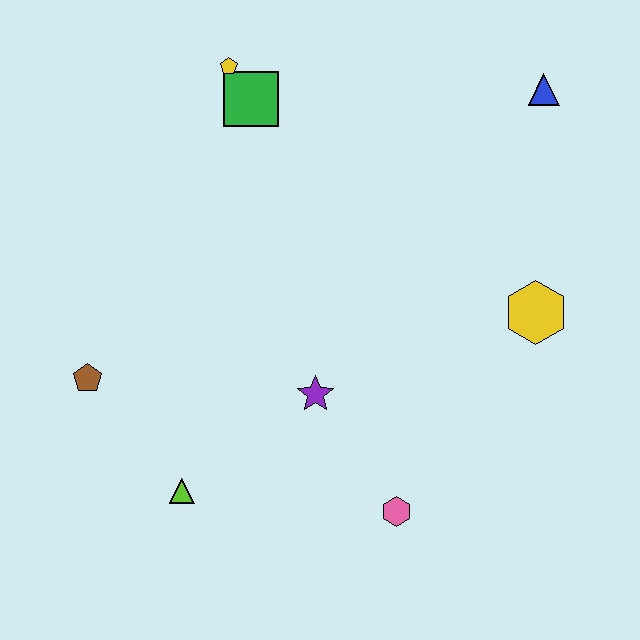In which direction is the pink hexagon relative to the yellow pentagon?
The pink hexagon is below the yellow pentagon.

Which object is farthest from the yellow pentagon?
The pink hexagon is farthest from the yellow pentagon.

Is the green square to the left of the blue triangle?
Yes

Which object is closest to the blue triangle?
The yellow hexagon is closest to the blue triangle.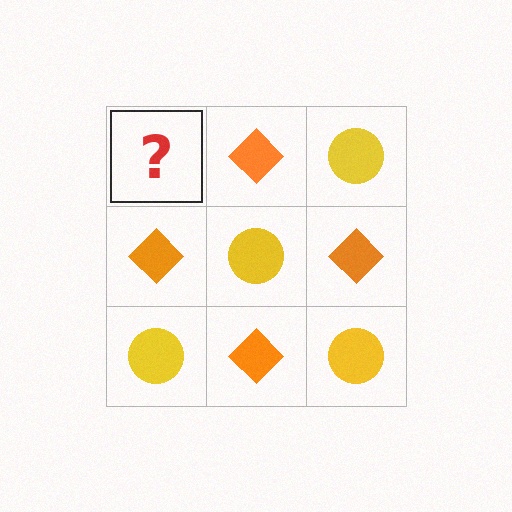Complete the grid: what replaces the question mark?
The question mark should be replaced with a yellow circle.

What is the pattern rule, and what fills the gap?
The rule is that it alternates yellow circle and orange diamond in a checkerboard pattern. The gap should be filled with a yellow circle.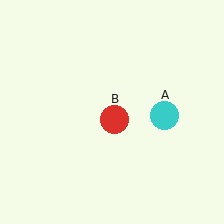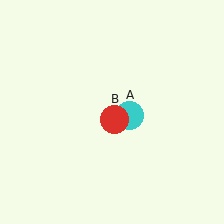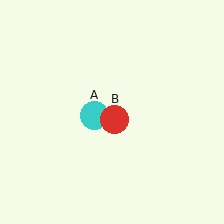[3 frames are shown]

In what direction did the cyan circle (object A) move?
The cyan circle (object A) moved left.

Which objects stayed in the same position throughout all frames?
Red circle (object B) remained stationary.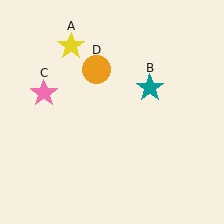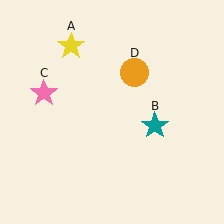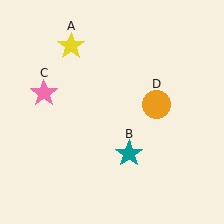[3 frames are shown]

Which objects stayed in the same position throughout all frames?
Yellow star (object A) and pink star (object C) remained stationary.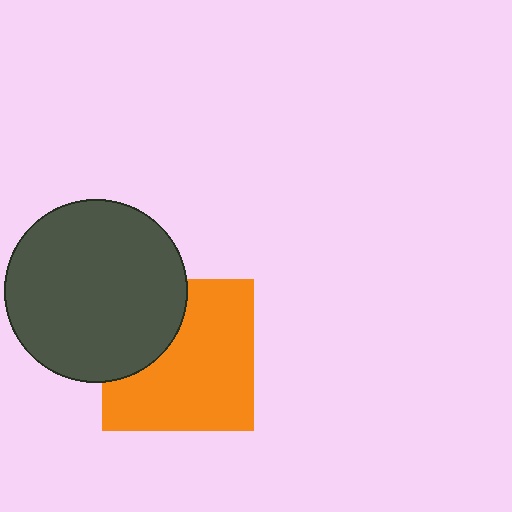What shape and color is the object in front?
The object in front is a dark gray circle.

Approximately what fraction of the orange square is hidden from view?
Roughly 31% of the orange square is hidden behind the dark gray circle.